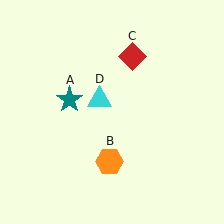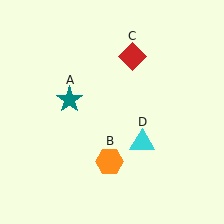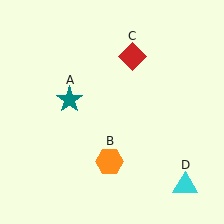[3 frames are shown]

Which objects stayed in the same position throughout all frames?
Teal star (object A) and orange hexagon (object B) and red diamond (object C) remained stationary.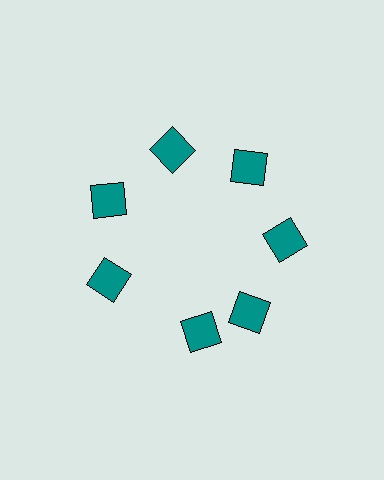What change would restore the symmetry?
The symmetry would be restored by rotating it back into even spacing with its neighbors so that all 7 diamonds sit at equal angles and equal distance from the center.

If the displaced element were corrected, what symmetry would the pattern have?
It would have 7-fold rotational symmetry — the pattern would map onto itself every 51 degrees.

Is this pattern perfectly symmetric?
No. The 7 teal diamonds are arranged in a ring, but one element near the 6 o'clock position is rotated out of alignment along the ring, breaking the 7-fold rotational symmetry.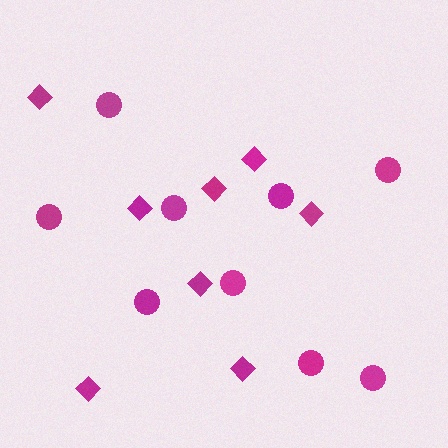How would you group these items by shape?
There are 2 groups: one group of diamonds (8) and one group of circles (9).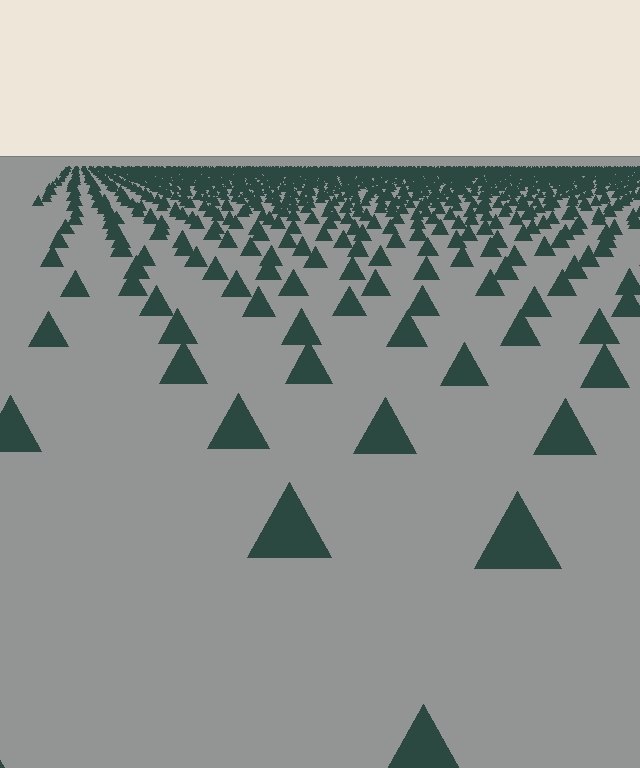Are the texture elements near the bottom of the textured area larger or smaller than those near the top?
Larger. Near the bottom, elements are closer to the viewer and appear at a bigger on-screen size.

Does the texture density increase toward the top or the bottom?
Density increases toward the top.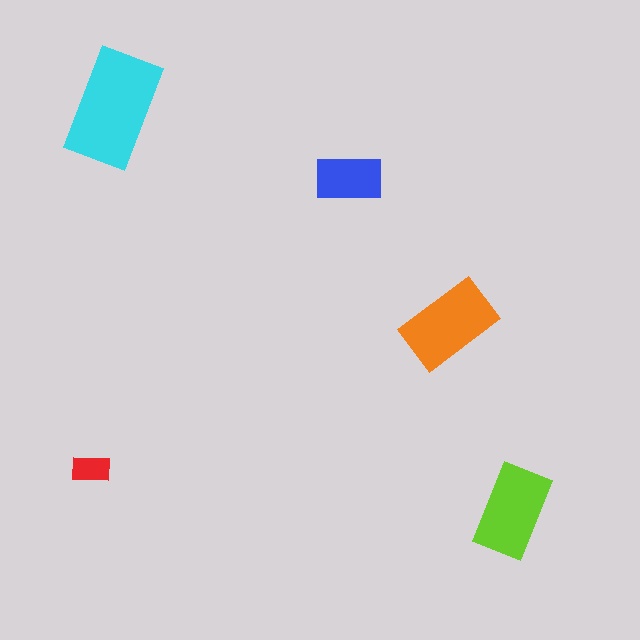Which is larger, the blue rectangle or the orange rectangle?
The orange one.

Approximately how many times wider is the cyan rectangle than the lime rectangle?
About 1.5 times wider.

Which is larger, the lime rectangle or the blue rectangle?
The lime one.